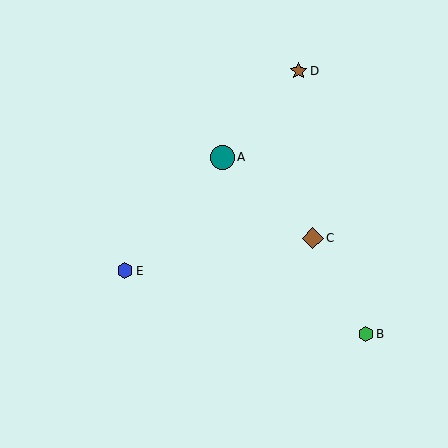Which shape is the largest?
The teal circle (labeled A) is the largest.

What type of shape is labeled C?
Shape C is a brown diamond.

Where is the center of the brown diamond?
The center of the brown diamond is at (313, 238).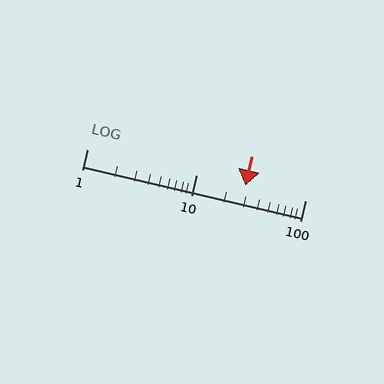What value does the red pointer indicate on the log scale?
The pointer indicates approximately 28.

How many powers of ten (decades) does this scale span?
The scale spans 2 decades, from 1 to 100.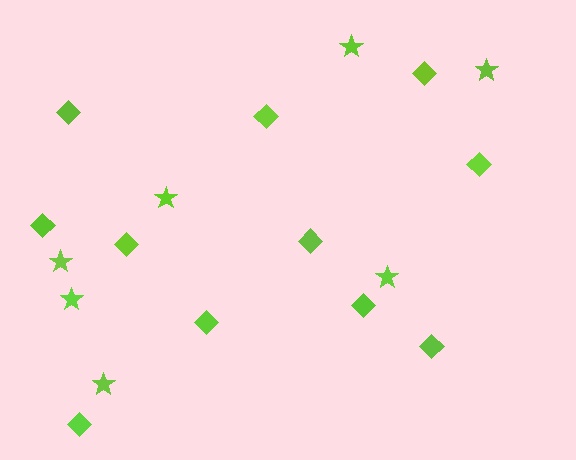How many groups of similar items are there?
There are 2 groups: one group of diamonds (11) and one group of stars (7).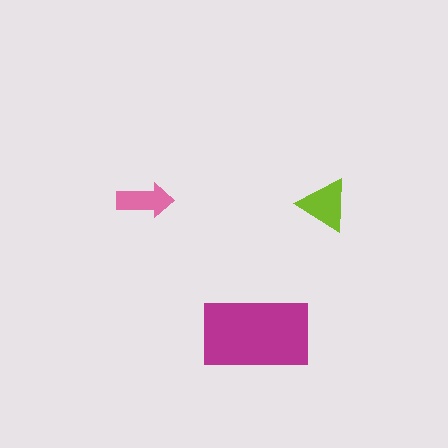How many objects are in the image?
There are 3 objects in the image.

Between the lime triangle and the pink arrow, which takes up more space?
The lime triangle.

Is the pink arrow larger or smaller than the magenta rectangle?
Smaller.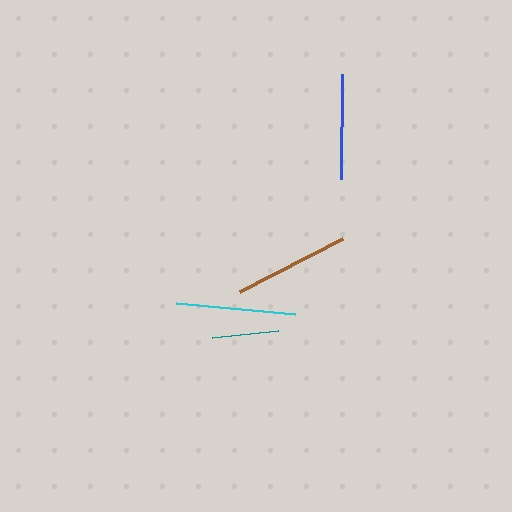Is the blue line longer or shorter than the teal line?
The blue line is longer than the teal line.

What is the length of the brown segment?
The brown segment is approximately 116 pixels long.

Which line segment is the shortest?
The teal line is the shortest at approximately 66 pixels.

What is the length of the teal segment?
The teal segment is approximately 66 pixels long.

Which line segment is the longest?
The cyan line is the longest at approximately 119 pixels.